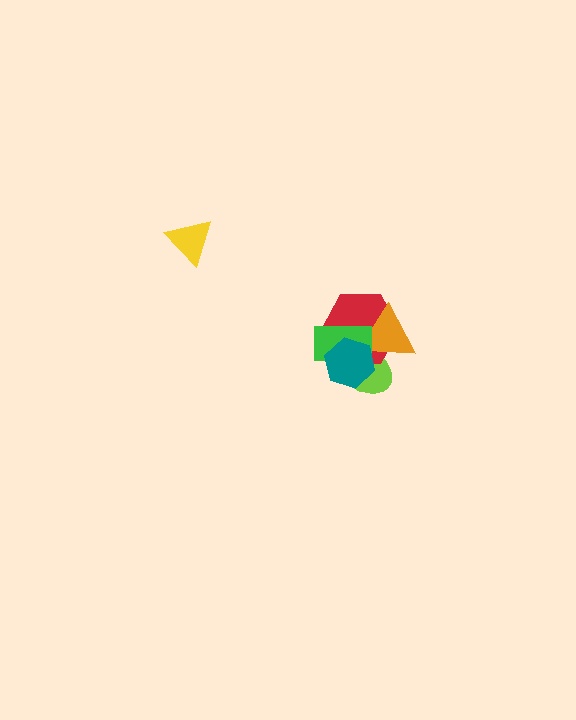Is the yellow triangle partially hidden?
No, no other shape covers it.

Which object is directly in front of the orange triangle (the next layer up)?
The green rectangle is directly in front of the orange triangle.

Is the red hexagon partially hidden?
Yes, it is partially covered by another shape.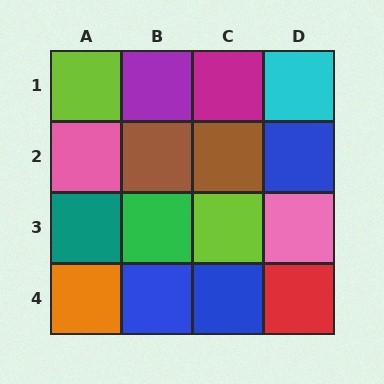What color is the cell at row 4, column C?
Blue.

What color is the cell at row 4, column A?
Orange.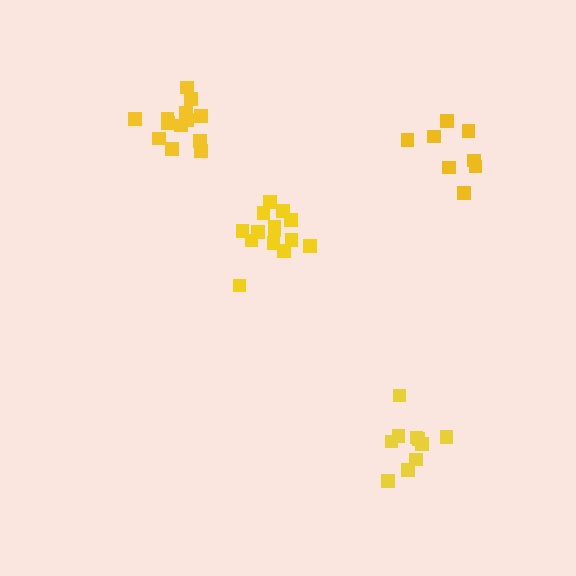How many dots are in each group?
Group 1: 10 dots, Group 2: 14 dots, Group 3: 13 dots, Group 4: 8 dots (45 total).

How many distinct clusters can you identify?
There are 4 distinct clusters.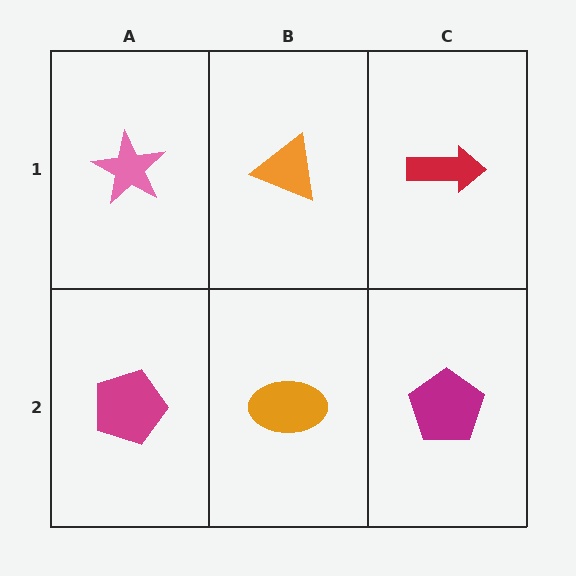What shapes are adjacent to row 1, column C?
A magenta pentagon (row 2, column C), an orange triangle (row 1, column B).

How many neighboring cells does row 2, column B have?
3.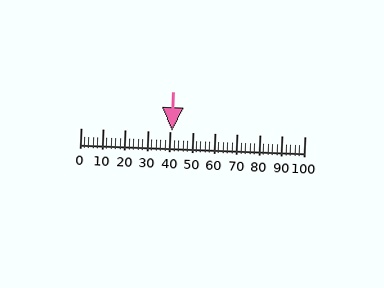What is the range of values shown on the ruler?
The ruler shows values from 0 to 100.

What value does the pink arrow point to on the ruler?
The pink arrow points to approximately 41.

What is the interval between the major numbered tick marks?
The major tick marks are spaced 10 units apart.